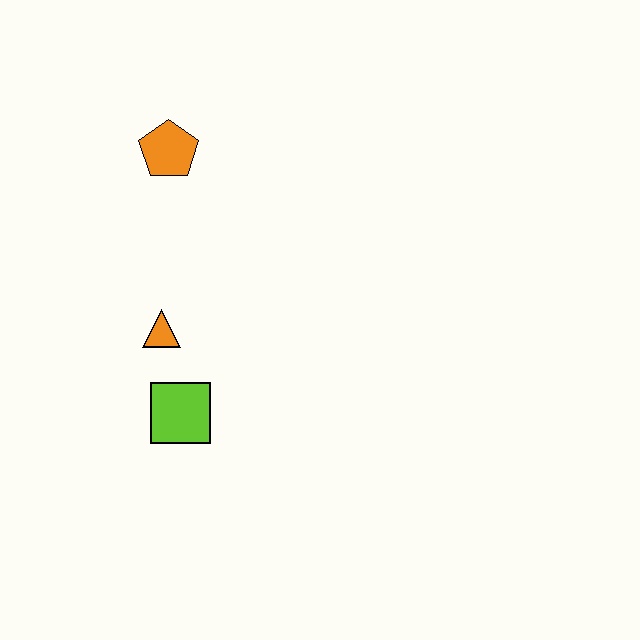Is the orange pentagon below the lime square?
No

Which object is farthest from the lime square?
The orange pentagon is farthest from the lime square.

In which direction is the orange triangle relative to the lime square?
The orange triangle is above the lime square.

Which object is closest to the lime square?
The orange triangle is closest to the lime square.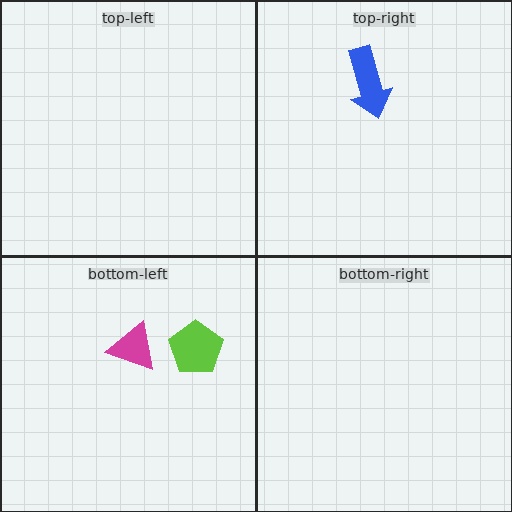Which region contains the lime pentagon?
The bottom-left region.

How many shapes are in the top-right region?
1.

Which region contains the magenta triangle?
The bottom-left region.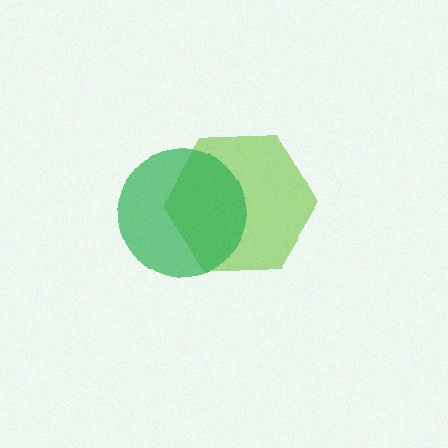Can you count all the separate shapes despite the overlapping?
Yes, there are 2 separate shapes.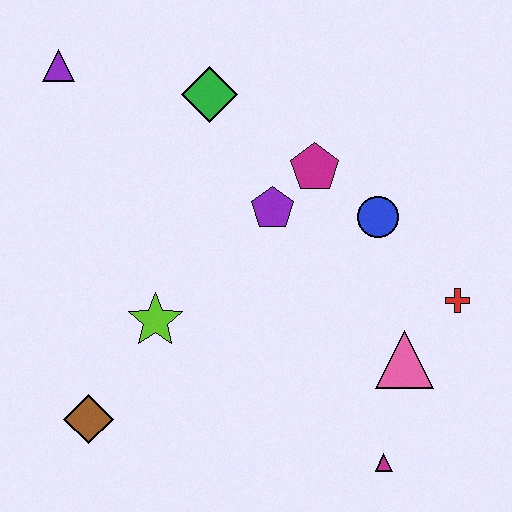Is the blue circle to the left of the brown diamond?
No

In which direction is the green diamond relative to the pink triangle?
The green diamond is above the pink triangle.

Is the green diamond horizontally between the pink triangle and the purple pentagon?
No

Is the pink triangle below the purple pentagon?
Yes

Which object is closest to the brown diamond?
The lime star is closest to the brown diamond.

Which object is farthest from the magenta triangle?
The purple triangle is farthest from the magenta triangle.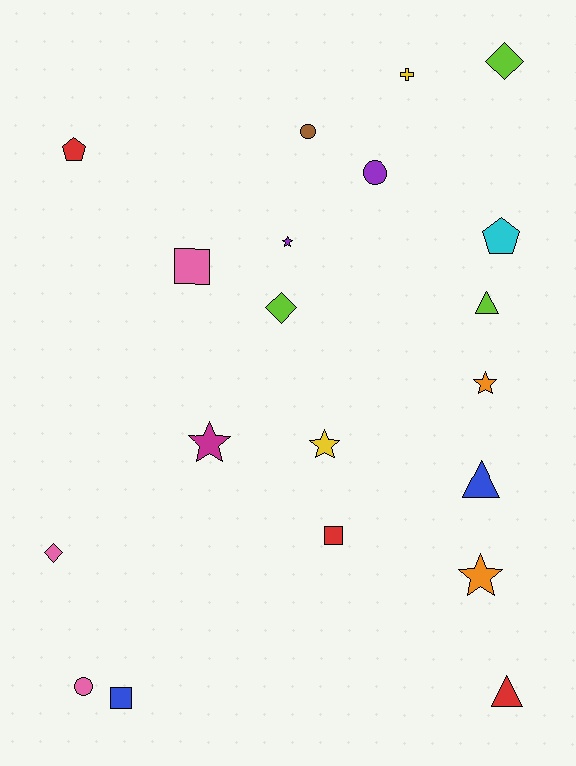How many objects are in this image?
There are 20 objects.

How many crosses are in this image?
There is 1 cross.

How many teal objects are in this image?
There are no teal objects.